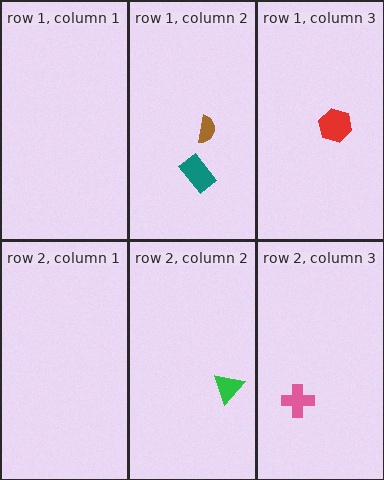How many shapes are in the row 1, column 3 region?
1.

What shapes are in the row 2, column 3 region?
The pink cross.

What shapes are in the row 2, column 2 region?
The green triangle.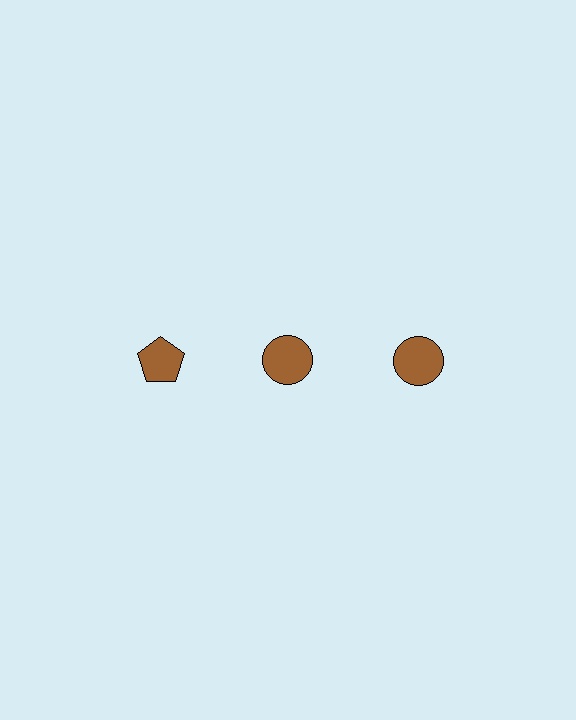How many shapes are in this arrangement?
There are 3 shapes arranged in a grid pattern.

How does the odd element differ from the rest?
It has a different shape: pentagon instead of circle.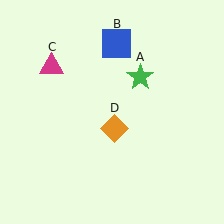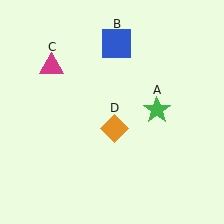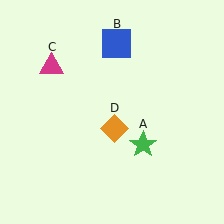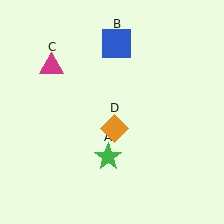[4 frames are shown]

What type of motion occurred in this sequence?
The green star (object A) rotated clockwise around the center of the scene.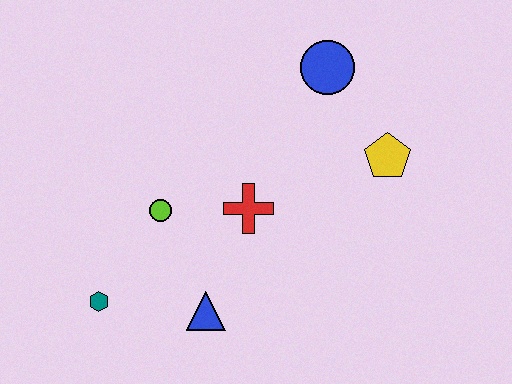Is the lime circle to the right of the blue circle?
No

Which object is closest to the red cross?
The lime circle is closest to the red cross.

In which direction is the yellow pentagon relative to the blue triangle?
The yellow pentagon is to the right of the blue triangle.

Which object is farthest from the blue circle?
The teal hexagon is farthest from the blue circle.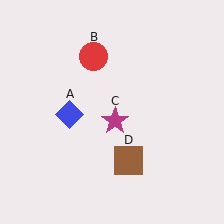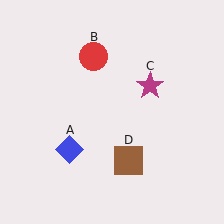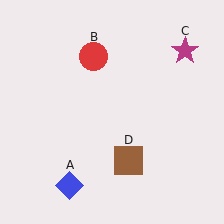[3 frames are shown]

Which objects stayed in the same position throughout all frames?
Red circle (object B) and brown square (object D) remained stationary.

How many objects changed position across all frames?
2 objects changed position: blue diamond (object A), magenta star (object C).